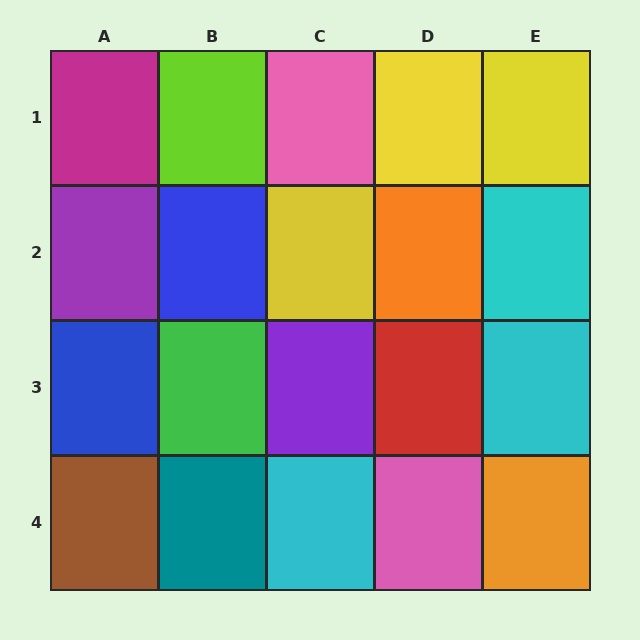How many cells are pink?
2 cells are pink.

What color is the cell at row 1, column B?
Lime.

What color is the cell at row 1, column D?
Yellow.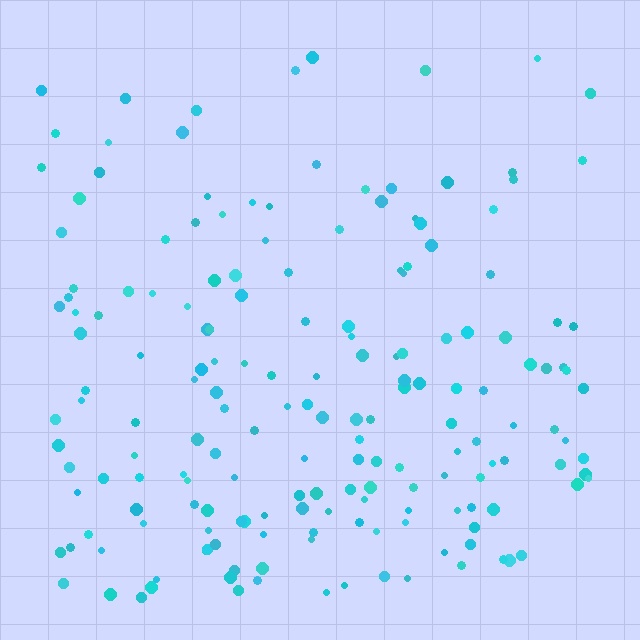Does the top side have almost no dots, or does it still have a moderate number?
Still a moderate number, just noticeably fewer than the bottom.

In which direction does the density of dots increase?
From top to bottom, with the bottom side densest.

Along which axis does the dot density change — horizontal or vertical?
Vertical.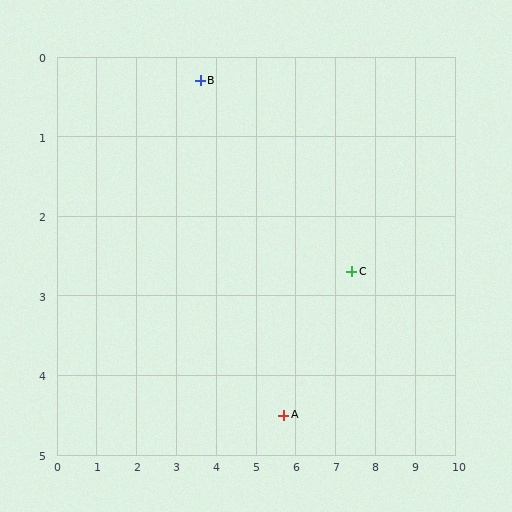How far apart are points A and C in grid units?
Points A and C are about 2.5 grid units apart.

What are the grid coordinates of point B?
Point B is at approximately (3.6, 0.3).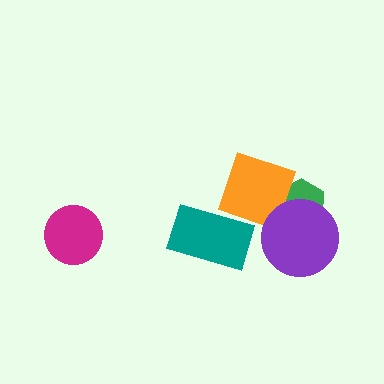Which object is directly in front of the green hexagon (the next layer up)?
The orange diamond is directly in front of the green hexagon.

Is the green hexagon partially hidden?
Yes, it is partially covered by another shape.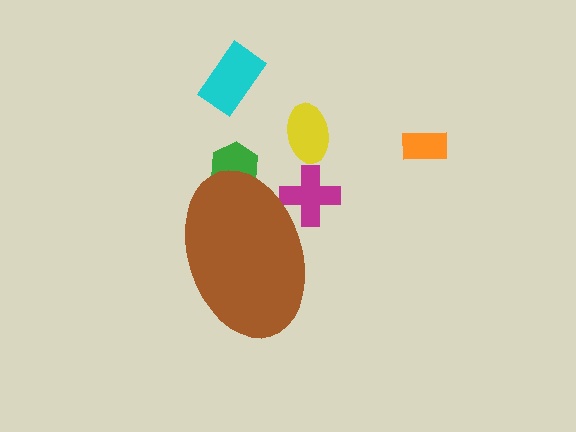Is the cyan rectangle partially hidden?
No, the cyan rectangle is fully visible.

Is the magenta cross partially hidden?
Yes, the magenta cross is partially hidden behind the brown ellipse.